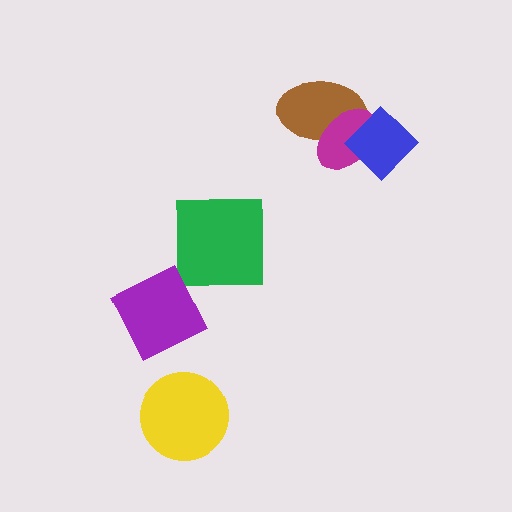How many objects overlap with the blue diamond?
2 objects overlap with the blue diamond.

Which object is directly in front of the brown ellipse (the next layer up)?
The magenta ellipse is directly in front of the brown ellipse.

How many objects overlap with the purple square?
0 objects overlap with the purple square.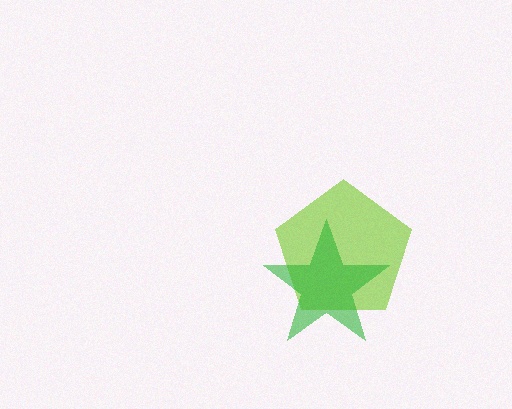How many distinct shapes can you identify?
There are 2 distinct shapes: a lime pentagon, a green star.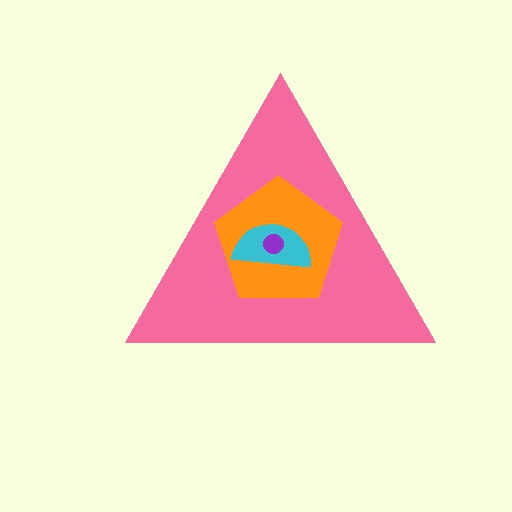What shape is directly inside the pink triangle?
The orange pentagon.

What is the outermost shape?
The pink triangle.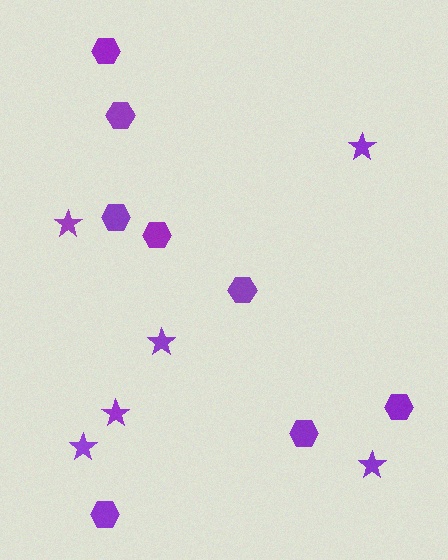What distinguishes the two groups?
There are 2 groups: one group of stars (6) and one group of hexagons (8).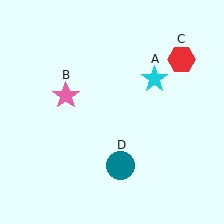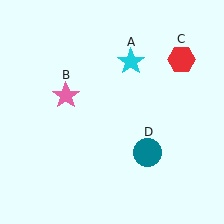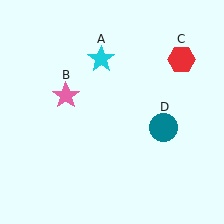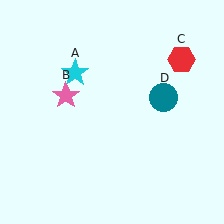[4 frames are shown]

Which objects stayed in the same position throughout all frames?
Pink star (object B) and red hexagon (object C) remained stationary.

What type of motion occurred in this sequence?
The cyan star (object A), teal circle (object D) rotated counterclockwise around the center of the scene.